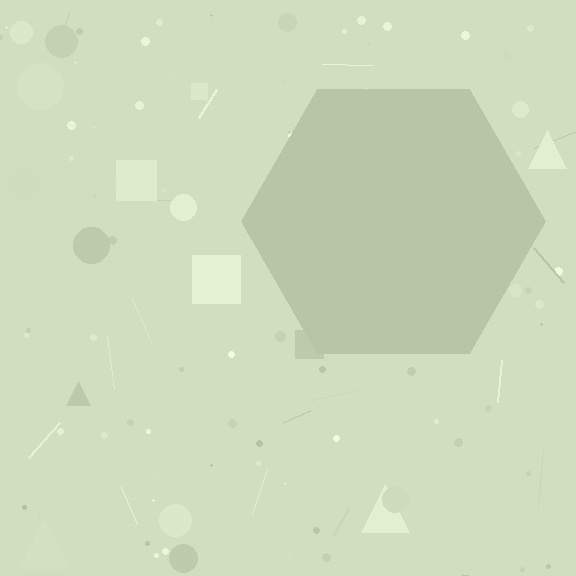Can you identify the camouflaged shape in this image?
The camouflaged shape is a hexagon.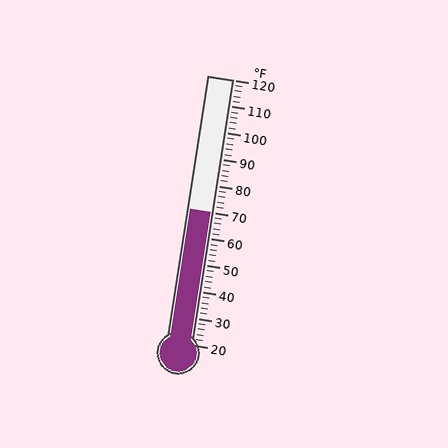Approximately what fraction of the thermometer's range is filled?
The thermometer is filled to approximately 50% of its range.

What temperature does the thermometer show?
The thermometer shows approximately 70°F.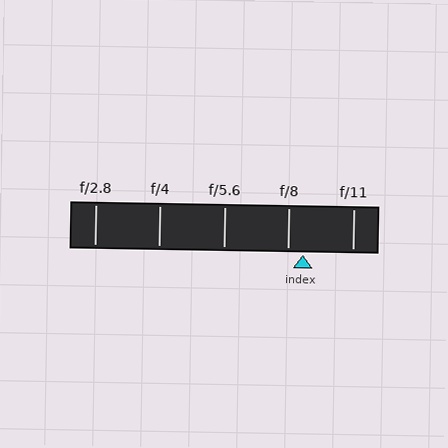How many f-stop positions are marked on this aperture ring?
There are 5 f-stop positions marked.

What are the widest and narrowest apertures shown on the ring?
The widest aperture shown is f/2.8 and the narrowest is f/11.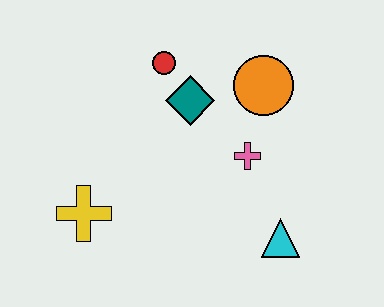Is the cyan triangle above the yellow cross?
No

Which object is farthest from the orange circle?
The yellow cross is farthest from the orange circle.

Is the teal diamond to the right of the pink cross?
No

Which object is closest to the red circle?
The teal diamond is closest to the red circle.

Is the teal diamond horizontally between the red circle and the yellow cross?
No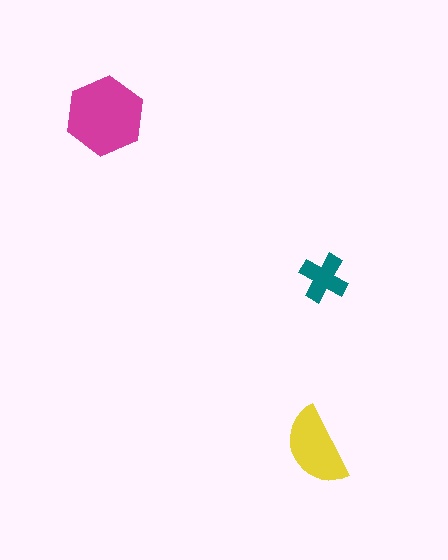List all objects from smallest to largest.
The teal cross, the yellow semicircle, the magenta hexagon.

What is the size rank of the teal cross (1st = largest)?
3rd.